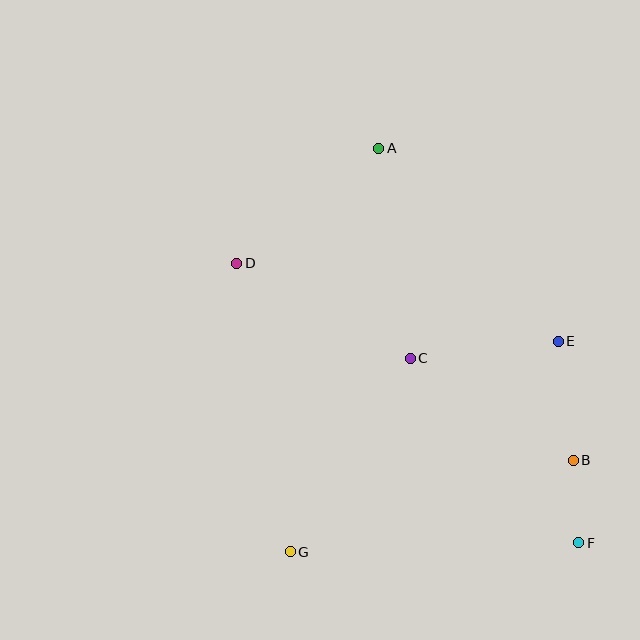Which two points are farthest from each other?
Points A and F are farthest from each other.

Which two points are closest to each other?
Points B and F are closest to each other.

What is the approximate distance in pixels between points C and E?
The distance between C and E is approximately 149 pixels.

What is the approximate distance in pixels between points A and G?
The distance between A and G is approximately 413 pixels.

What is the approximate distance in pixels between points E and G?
The distance between E and G is approximately 341 pixels.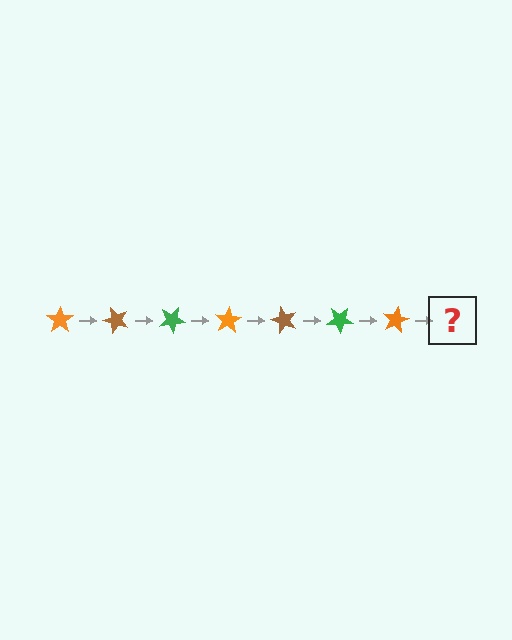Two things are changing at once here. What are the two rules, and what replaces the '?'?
The two rules are that it rotates 50 degrees each step and the color cycles through orange, brown, and green. The '?' should be a brown star, rotated 350 degrees from the start.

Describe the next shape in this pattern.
It should be a brown star, rotated 350 degrees from the start.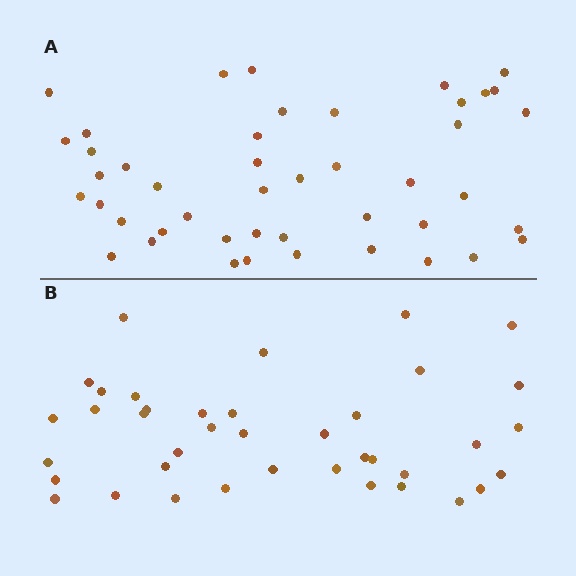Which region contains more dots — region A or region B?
Region A (the top region) has more dots.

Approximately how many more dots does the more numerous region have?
Region A has about 6 more dots than region B.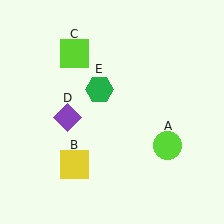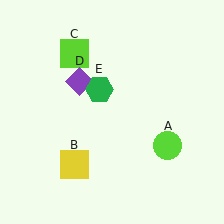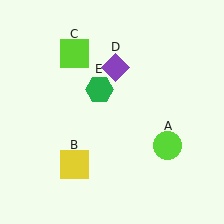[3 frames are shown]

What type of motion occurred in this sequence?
The purple diamond (object D) rotated clockwise around the center of the scene.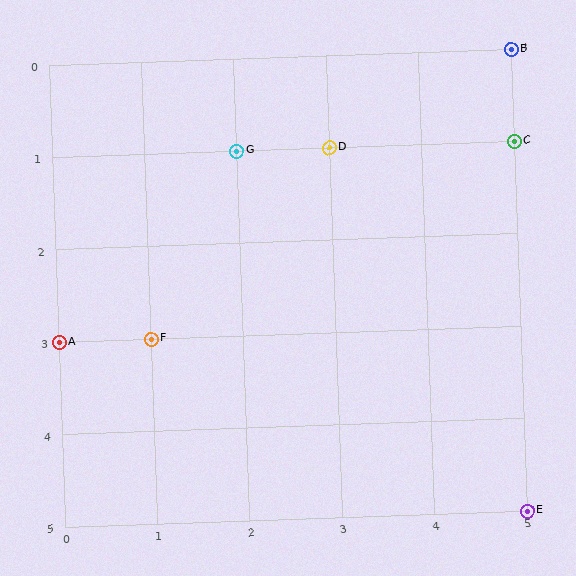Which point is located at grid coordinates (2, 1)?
Point G is at (2, 1).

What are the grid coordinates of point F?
Point F is at grid coordinates (1, 3).